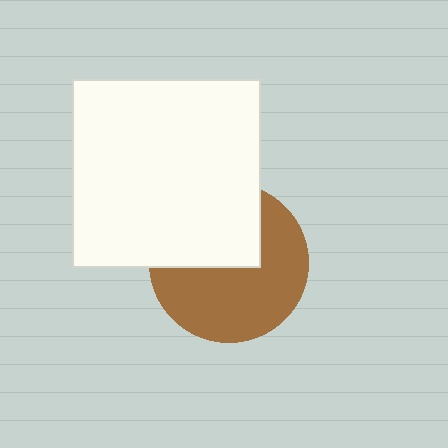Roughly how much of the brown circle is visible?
About half of it is visible (roughly 60%).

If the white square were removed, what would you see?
You would see the complete brown circle.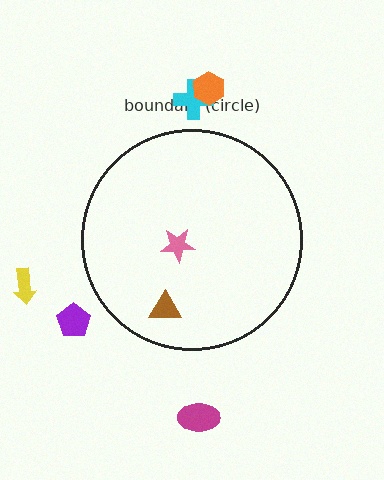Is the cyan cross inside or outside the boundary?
Outside.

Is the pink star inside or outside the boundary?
Inside.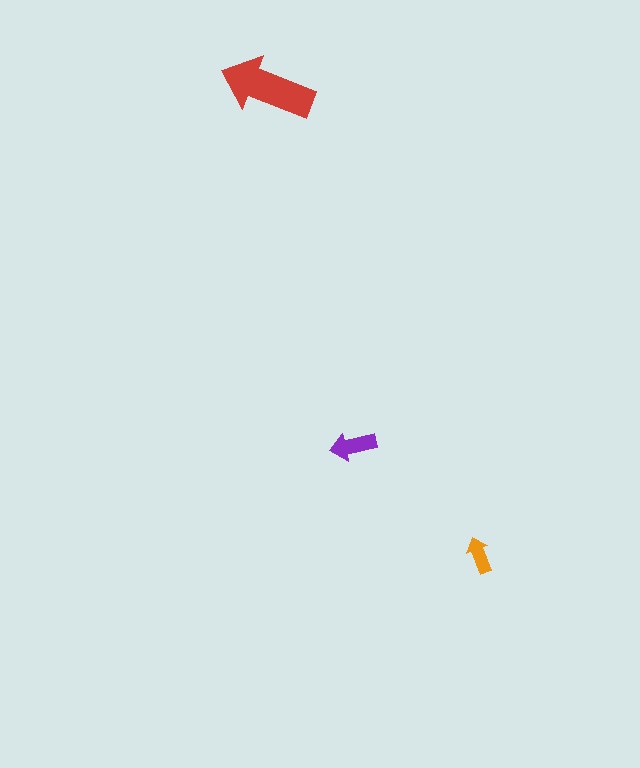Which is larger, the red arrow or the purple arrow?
The red one.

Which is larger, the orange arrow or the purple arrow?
The purple one.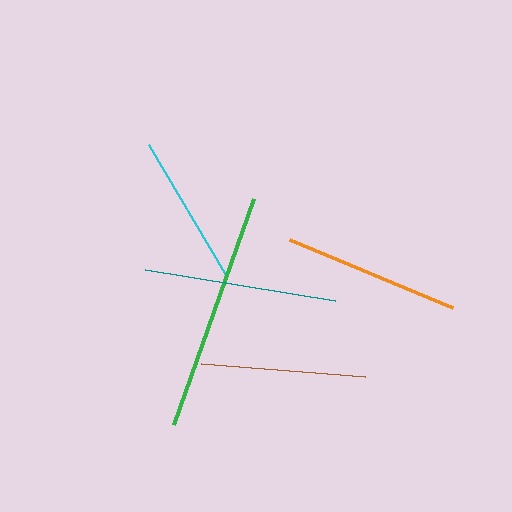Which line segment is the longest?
The green line is the longest at approximately 240 pixels.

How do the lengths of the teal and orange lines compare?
The teal and orange lines are approximately the same length.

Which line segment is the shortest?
The cyan line is the shortest at approximately 151 pixels.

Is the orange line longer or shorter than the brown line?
The orange line is longer than the brown line.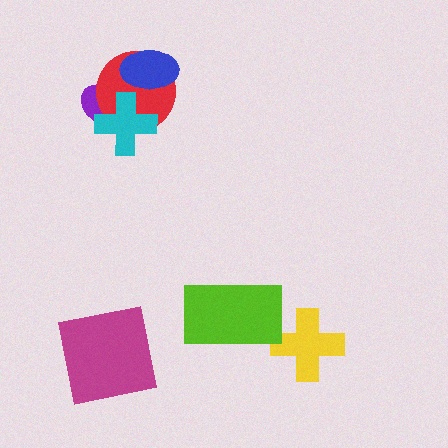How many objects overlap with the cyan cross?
2 objects overlap with the cyan cross.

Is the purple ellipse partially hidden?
Yes, it is partially covered by another shape.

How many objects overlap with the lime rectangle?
0 objects overlap with the lime rectangle.